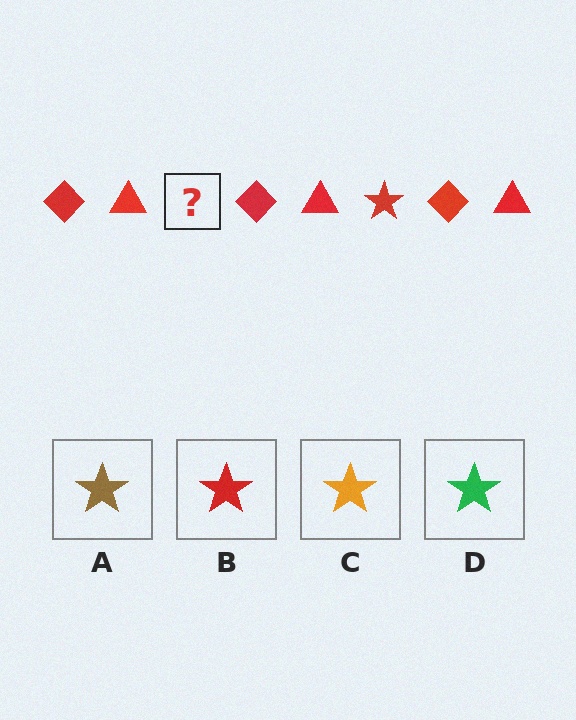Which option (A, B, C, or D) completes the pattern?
B.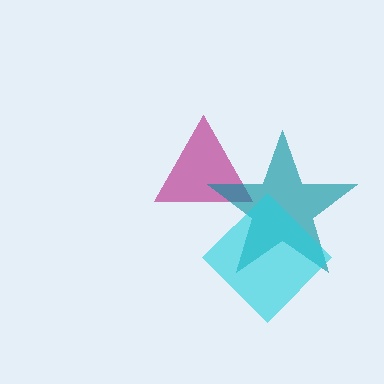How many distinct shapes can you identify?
There are 3 distinct shapes: a magenta triangle, a teal star, a cyan diamond.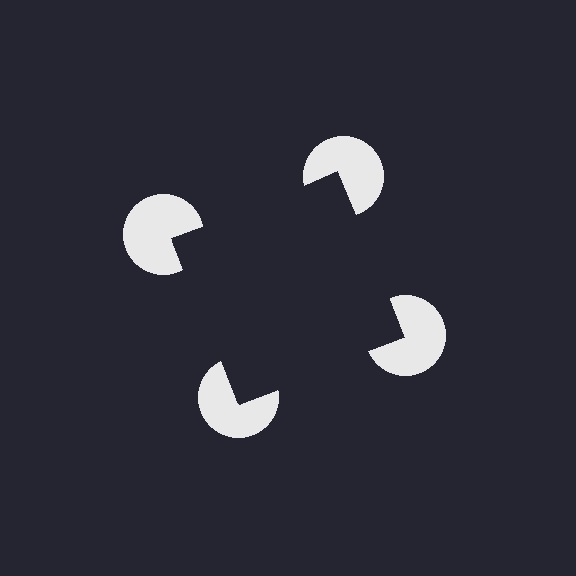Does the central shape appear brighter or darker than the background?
It typically appears slightly darker than the background, even though no actual brightness change is drawn.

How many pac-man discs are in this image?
There are 4 — one at each vertex of the illusory square.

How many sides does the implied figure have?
4 sides.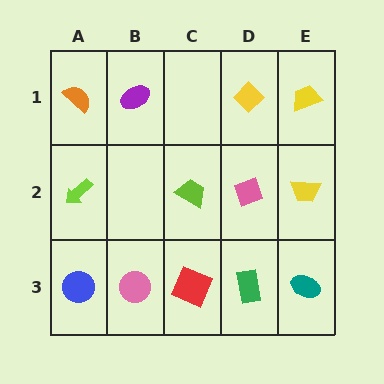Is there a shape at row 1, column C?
No, that cell is empty.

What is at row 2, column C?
A lime trapezoid.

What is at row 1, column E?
A yellow trapezoid.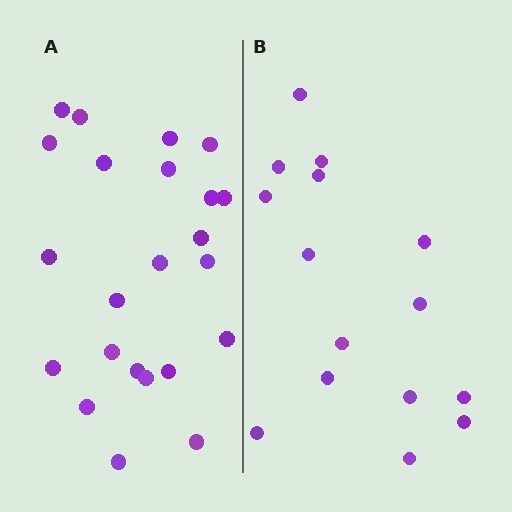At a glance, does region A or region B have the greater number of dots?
Region A (the left region) has more dots.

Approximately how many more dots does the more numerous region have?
Region A has roughly 8 or so more dots than region B.